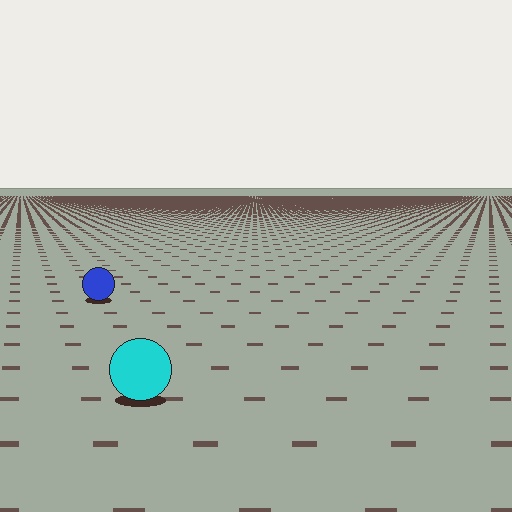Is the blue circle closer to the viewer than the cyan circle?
No. The cyan circle is closer — you can tell from the texture gradient: the ground texture is coarser near it.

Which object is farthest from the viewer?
The blue circle is farthest from the viewer. It appears smaller and the ground texture around it is denser.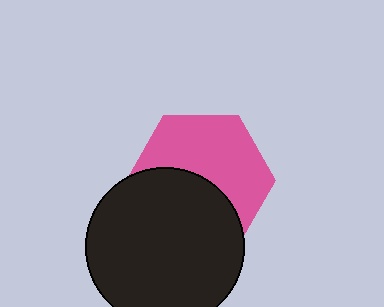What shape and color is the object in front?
The object in front is a black circle.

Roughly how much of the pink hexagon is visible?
About half of it is visible (roughly 55%).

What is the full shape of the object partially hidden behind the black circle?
The partially hidden object is a pink hexagon.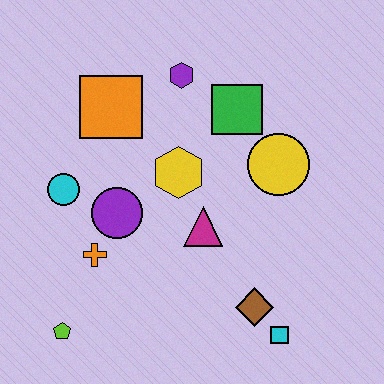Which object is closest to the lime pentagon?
The orange cross is closest to the lime pentagon.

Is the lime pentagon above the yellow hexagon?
No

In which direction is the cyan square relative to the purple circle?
The cyan square is to the right of the purple circle.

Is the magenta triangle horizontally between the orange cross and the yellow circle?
Yes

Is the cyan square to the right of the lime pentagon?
Yes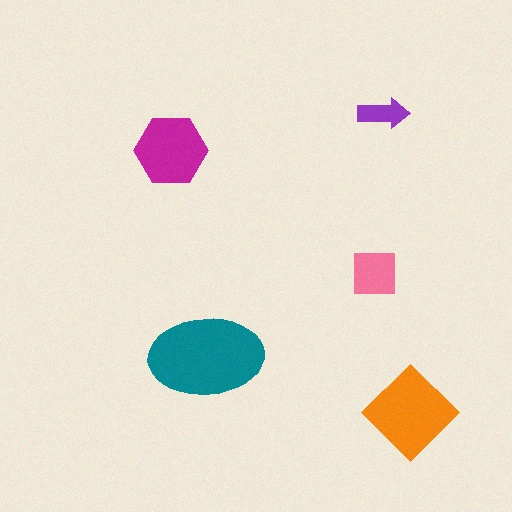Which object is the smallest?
The purple arrow.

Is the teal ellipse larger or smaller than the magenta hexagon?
Larger.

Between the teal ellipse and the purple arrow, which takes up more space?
The teal ellipse.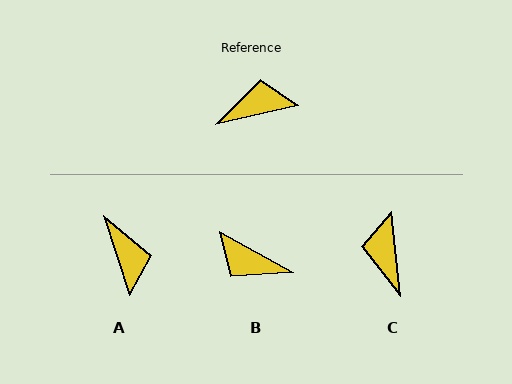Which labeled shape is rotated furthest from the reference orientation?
B, about 138 degrees away.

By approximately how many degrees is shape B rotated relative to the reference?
Approximately 138 degrees counter-clockwise.